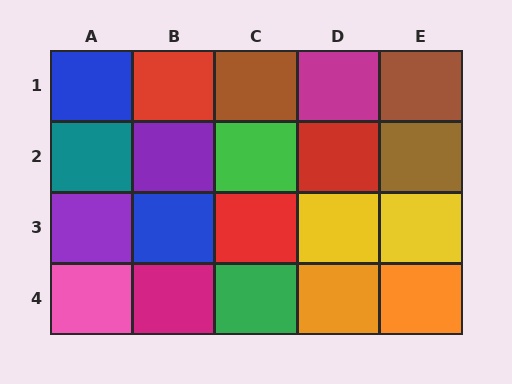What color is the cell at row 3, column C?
Red.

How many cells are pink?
1 cell is pink.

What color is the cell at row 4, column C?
Green.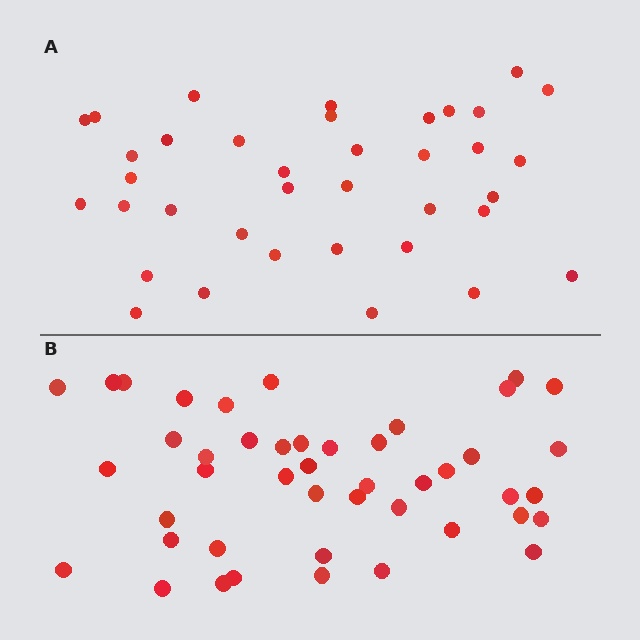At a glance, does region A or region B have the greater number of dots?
Region B (the bottom region) has more dots.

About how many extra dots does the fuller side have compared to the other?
Region B has roughly 8 or so more dots than region A.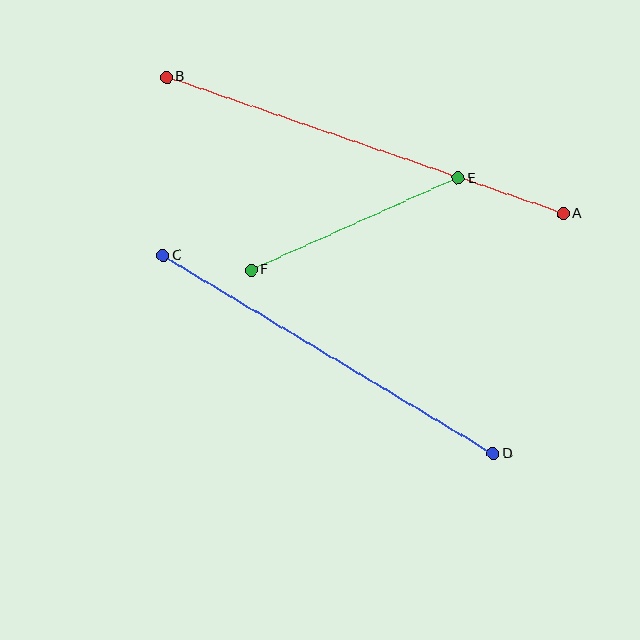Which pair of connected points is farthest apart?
Points A and B are farthest apart.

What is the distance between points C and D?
The distance is approximately 385 pixels.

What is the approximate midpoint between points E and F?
The midpoint is at approximately (355, 224) pixels.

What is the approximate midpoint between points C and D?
The midpoint is at approximately (328, 354) pixels.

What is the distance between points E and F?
The distance is approximately 227 pixels.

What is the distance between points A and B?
The distance is approximately 419 pixels.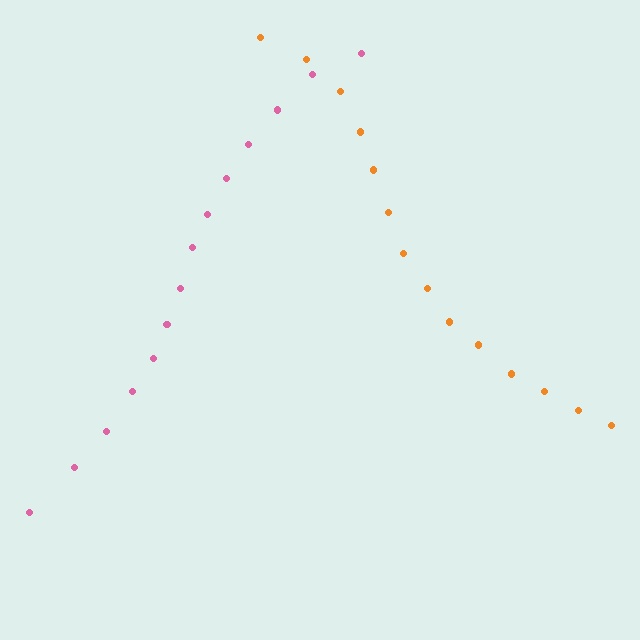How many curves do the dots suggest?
There are 2 distinct paths.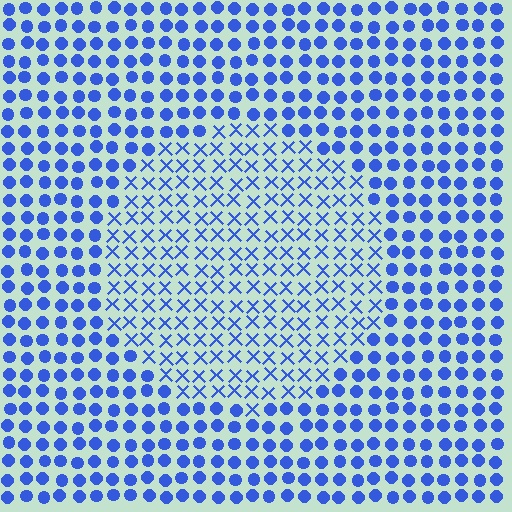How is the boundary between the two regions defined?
The boundary is defined by a change in element shape: X marks inside vs. circles outside. All elements share the same color and spacing.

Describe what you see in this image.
The image is filled with small blue elements arranged in a uniform grid. A circle-shaped region contains X marks, while the surrounding area contains circles. The boundary is defined purely by the change in element shape.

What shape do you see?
I see a circle.